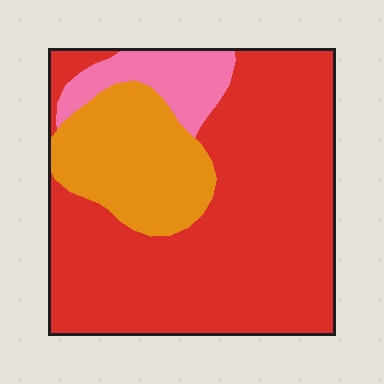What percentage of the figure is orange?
Orange covers 21% of the figure.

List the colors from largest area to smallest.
From largest to smallest: red, orange, pink.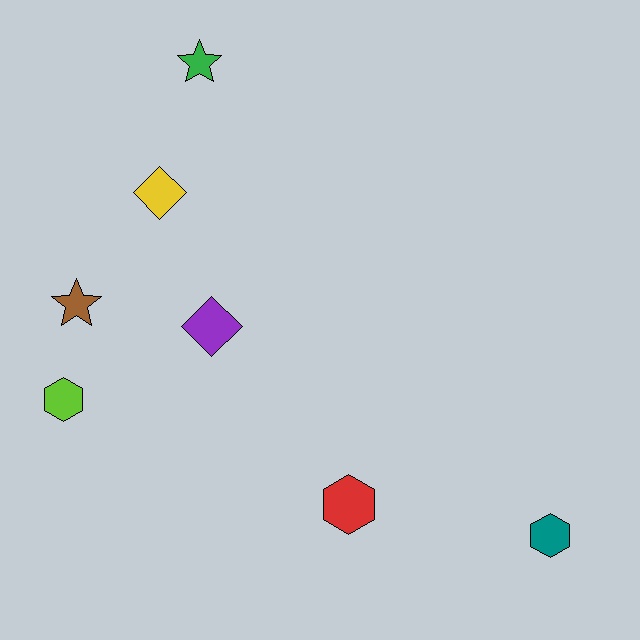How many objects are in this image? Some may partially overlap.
There are 7 objects.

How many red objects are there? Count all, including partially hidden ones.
There is 1 red object.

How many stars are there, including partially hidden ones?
There are 2 stars.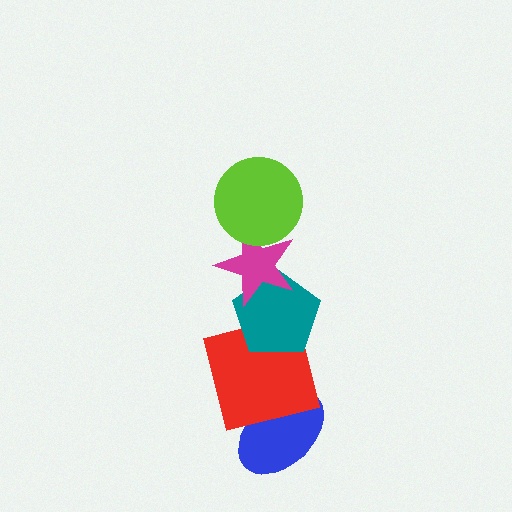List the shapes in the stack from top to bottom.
From top to bottom: the lime circle, the magenta star, the teal pentagon, the red square, the blue ellipse.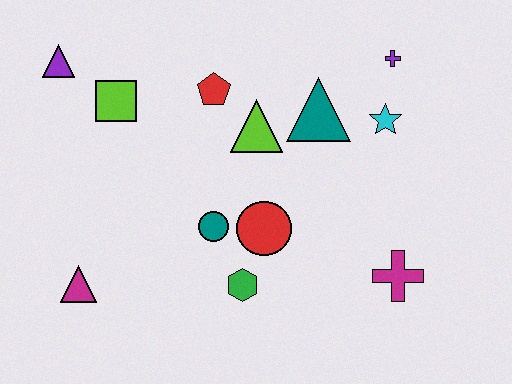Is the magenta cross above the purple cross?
No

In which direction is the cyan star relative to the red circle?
The cyan star is to the right of the red circle.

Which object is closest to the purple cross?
The cyan star is closest to the purple cross.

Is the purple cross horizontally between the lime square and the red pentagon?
No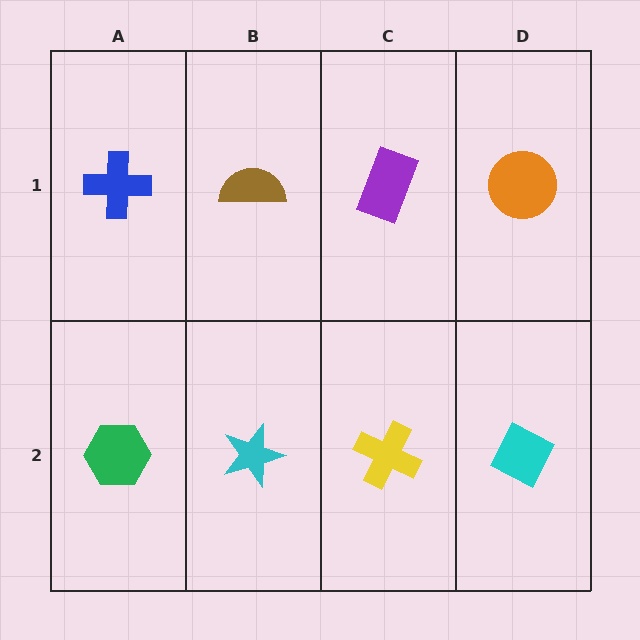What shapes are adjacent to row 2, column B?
A brown semicircle (row 1, column B), a green hexagon (row 2, column A), a yellow cross (row 2, column C).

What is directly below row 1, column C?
A yellow cross.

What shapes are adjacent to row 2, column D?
An orange circle (row 1, column D), a yellow cross (row 2, column C).